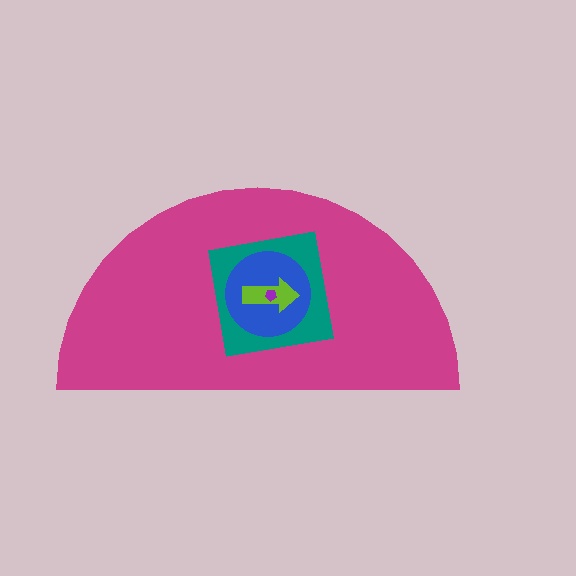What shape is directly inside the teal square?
The blue circle.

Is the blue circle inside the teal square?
Yes.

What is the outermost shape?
The magenta semicircle.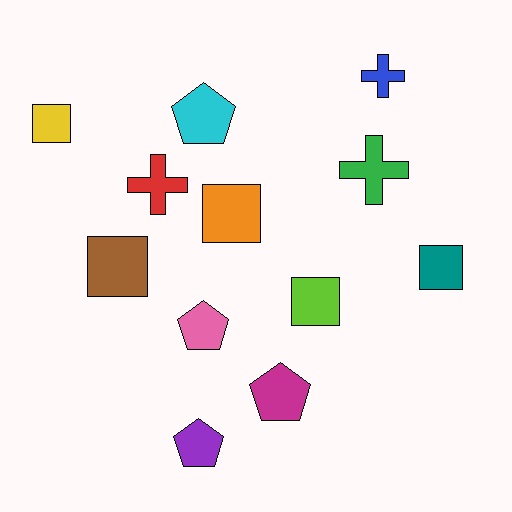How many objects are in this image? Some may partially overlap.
There are 12 objects.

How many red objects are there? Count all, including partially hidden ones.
There is 1 red object.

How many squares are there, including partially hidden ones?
There are 5 squares.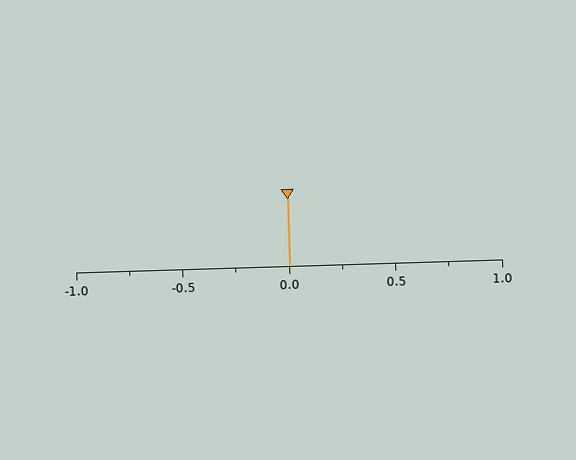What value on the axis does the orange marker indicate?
The marker indicates approximately 0.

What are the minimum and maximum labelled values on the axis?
The axis runs from -1.0 to 1.0.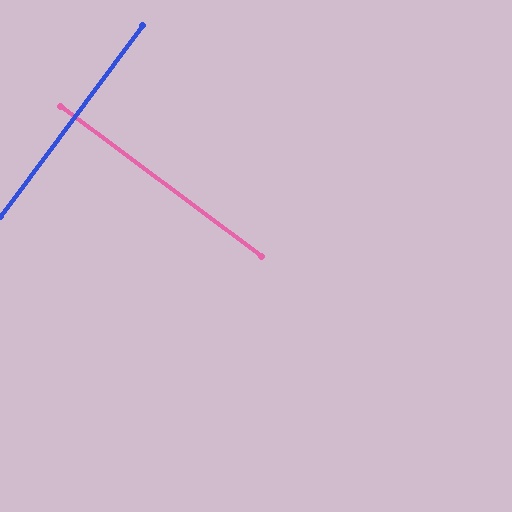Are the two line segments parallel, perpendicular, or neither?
Perpendicular — they meet at approximately 90°.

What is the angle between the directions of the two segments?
Approximately 90 degrees.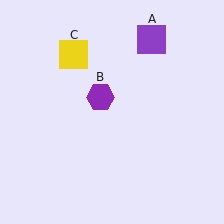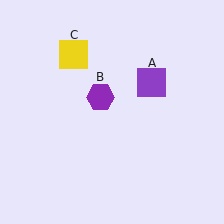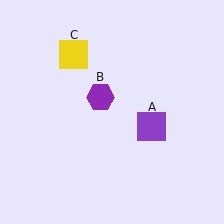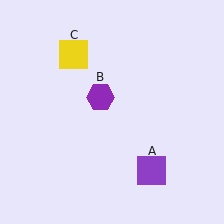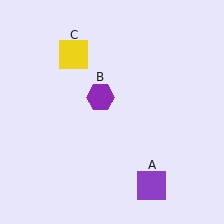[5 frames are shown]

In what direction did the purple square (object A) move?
The purple square (object A) moved down.